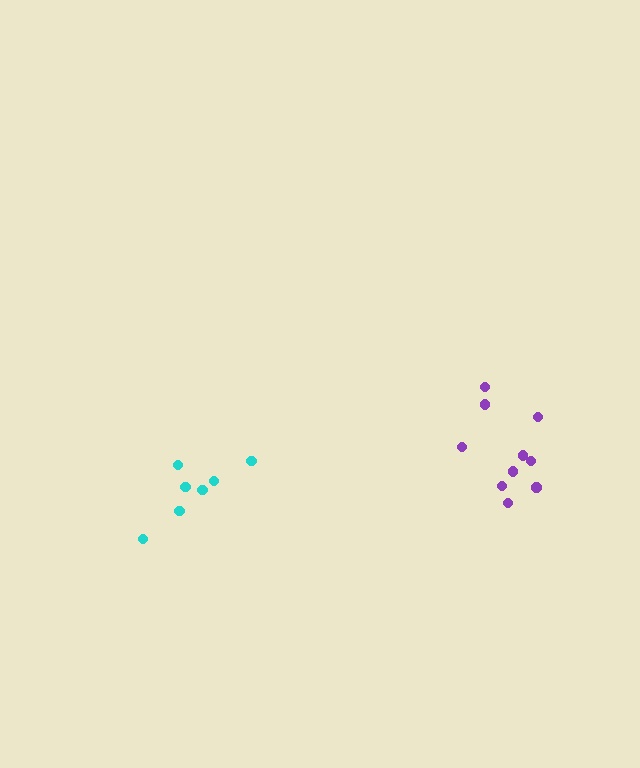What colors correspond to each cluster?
The clusters are colored: cyan, purple.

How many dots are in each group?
Group 1: 7 dots, Group 2: 10 dots (17 total).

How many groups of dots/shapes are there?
There are 2 groups.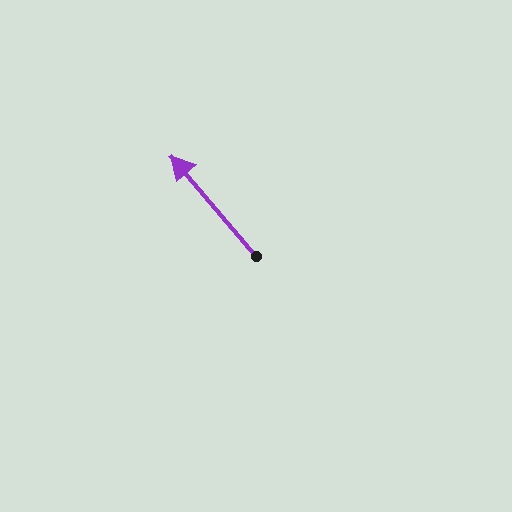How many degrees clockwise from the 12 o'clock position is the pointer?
Approximately 320 degrees.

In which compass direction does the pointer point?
Northwest.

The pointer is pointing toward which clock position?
Roughly 11 o'clock.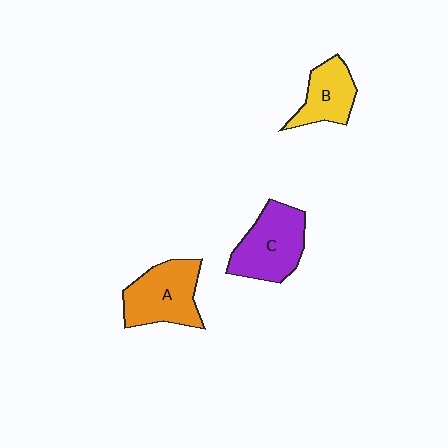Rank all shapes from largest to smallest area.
From largest to smallest: C (purple), A (orange), B (yellow).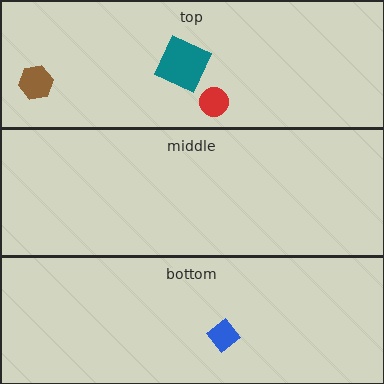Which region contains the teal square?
The top region.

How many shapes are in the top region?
3.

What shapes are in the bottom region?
The blue diamond.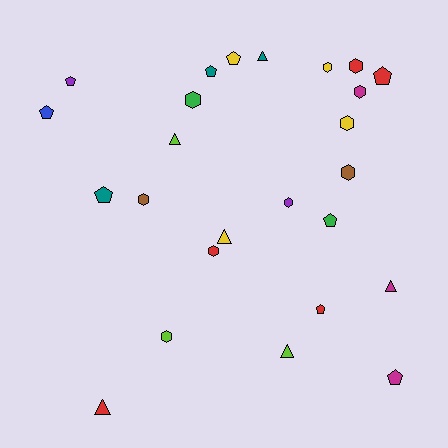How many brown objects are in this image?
There are 2 brown objects.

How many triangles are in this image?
There are 6 triangles.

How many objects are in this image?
There are 25 objects.